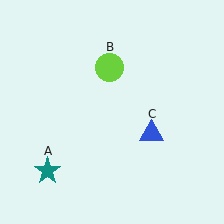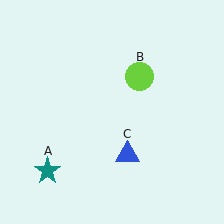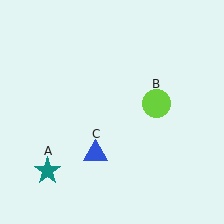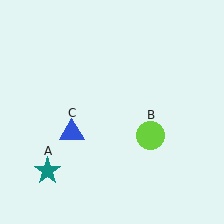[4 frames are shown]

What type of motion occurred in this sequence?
The lime circle (object B), blue triangle (object C) rotated clockwise around the center of the scene.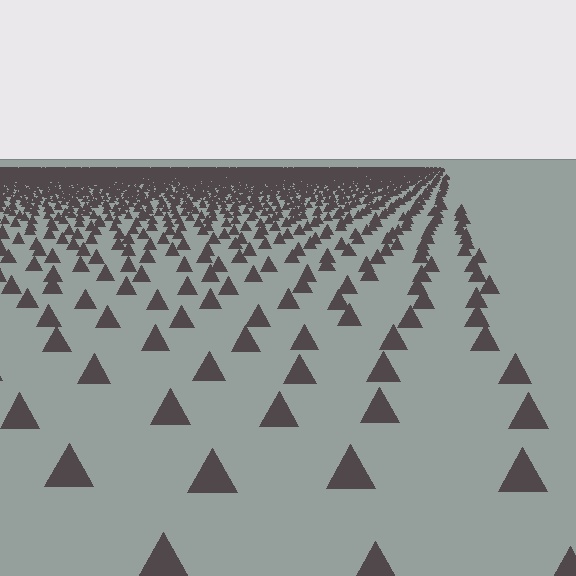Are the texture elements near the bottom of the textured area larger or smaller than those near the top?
Larger. Near the bottom, elements are closer to the viewer and appear at a bigger on-screen size.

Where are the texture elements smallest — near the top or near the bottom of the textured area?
Near the top.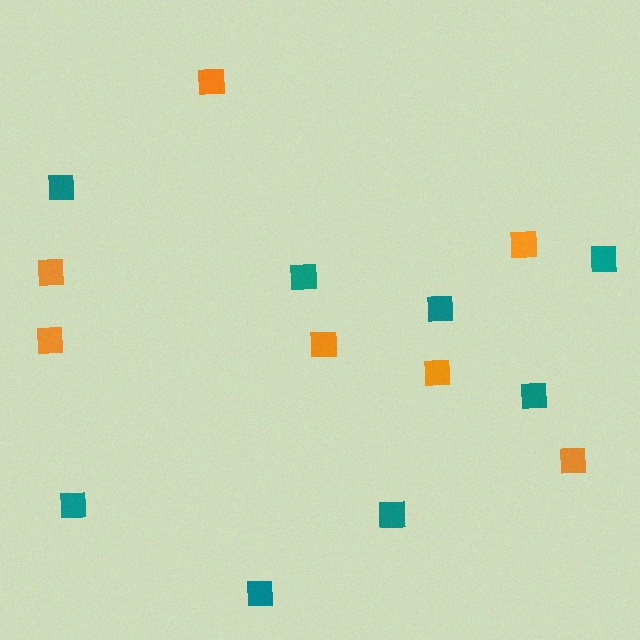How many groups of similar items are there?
There are 2 groups: one group of teal squares (8) and one group of orange squares (7).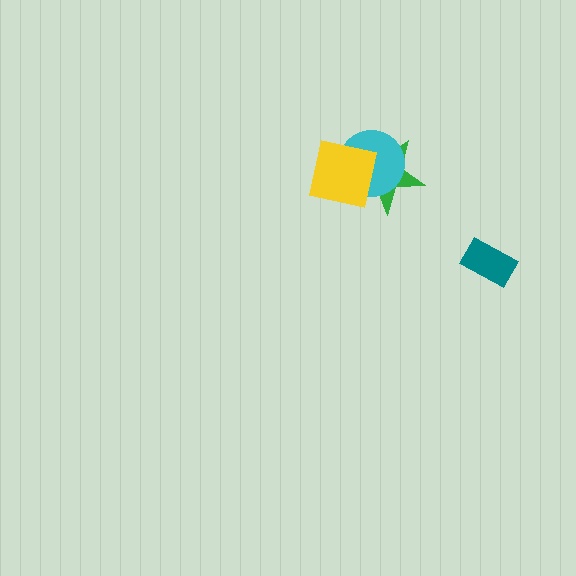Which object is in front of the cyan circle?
The yellow square is in front of the cyan circle.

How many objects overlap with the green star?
2 objects overlap with the green star.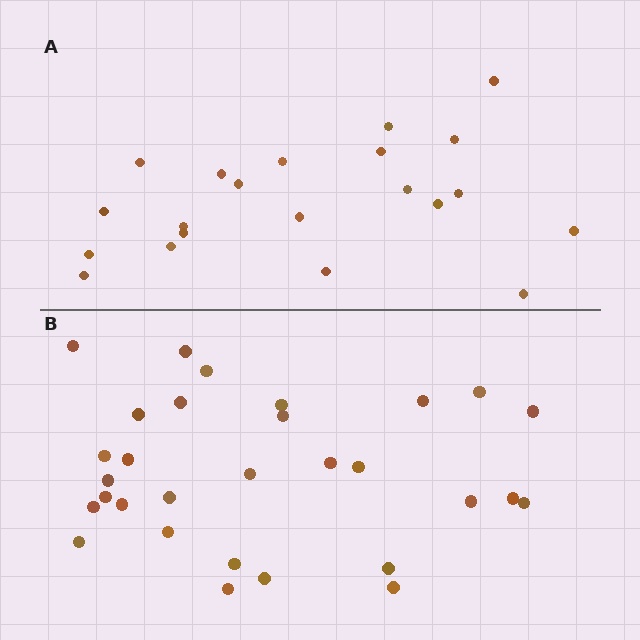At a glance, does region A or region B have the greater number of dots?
Region B (the bottom region) has more dots.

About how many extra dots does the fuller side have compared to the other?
Region B has roughly 8 or so more dots than region A.